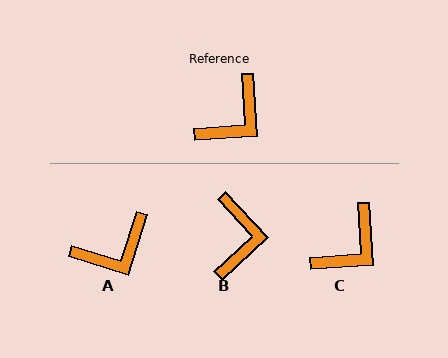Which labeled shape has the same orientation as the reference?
C.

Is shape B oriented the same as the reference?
No, it is off by about 38 degrees.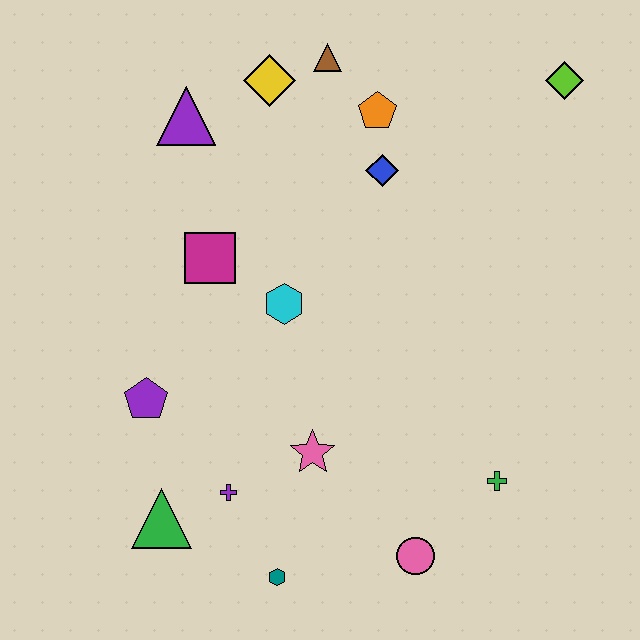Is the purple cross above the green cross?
No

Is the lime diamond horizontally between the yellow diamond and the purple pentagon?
No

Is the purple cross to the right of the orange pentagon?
No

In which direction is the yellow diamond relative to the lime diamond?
The yellow diamond is to the left of the lime diamond.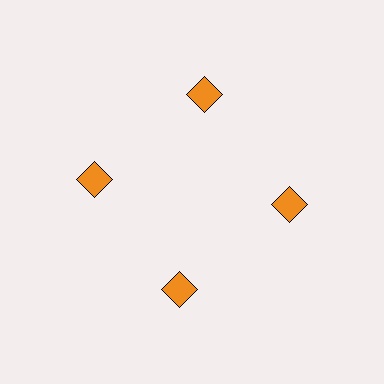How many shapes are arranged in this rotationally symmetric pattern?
There are 4 shapes, arranged in 4 groups of 1.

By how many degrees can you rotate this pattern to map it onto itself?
The pattern maps onto itself every 90 degrees of rotation.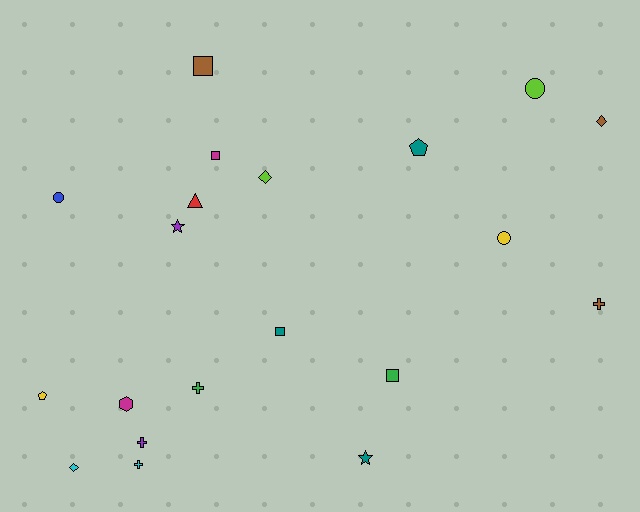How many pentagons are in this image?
There are 2 pentagons.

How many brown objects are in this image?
There are 3 brown objects.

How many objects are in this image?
There are 20 objects.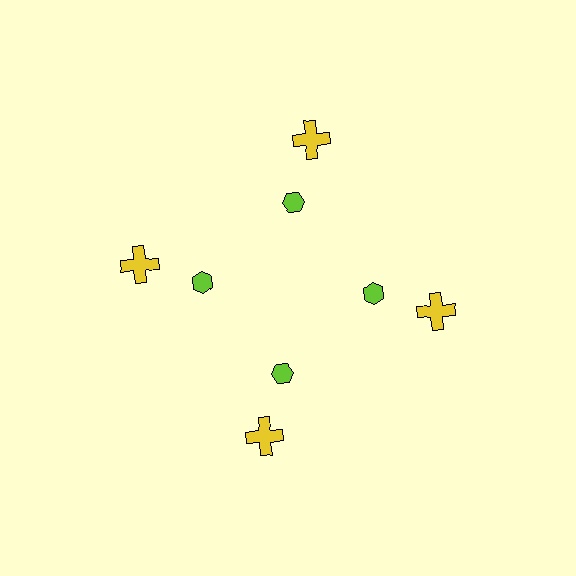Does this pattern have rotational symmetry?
Yes, this pattern has 4-fold rotational symmetry. It looks the same after rotating 90 degrees around the center.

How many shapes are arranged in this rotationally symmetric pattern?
There are 8 shapes, arranged in 4 groups of 2.